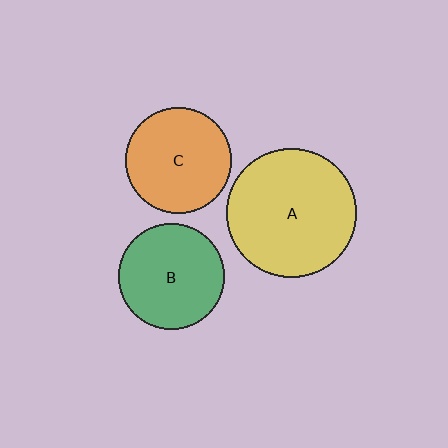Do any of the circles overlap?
No, none of the circles overlap.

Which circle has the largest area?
Circle A (yellow).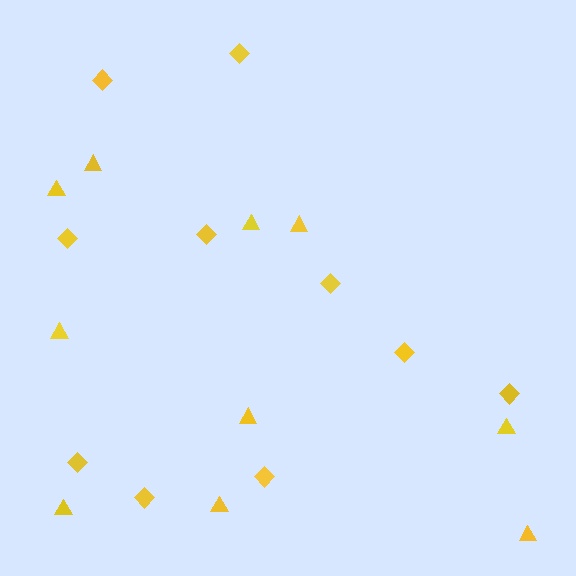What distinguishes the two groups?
There are 2 groups: one group of diamonds (10) and one group of triangles (10).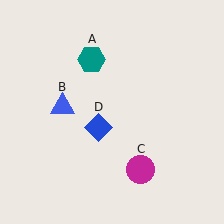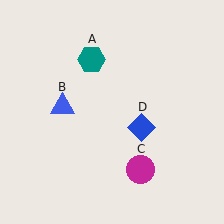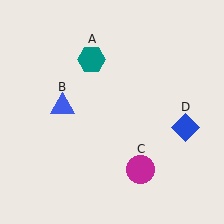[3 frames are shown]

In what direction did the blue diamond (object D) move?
The blue diamond (object D) moved right.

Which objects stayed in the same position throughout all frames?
Teal hexagon (object A) and blue triangle (object B) and magenta circle (object C) remained stationary.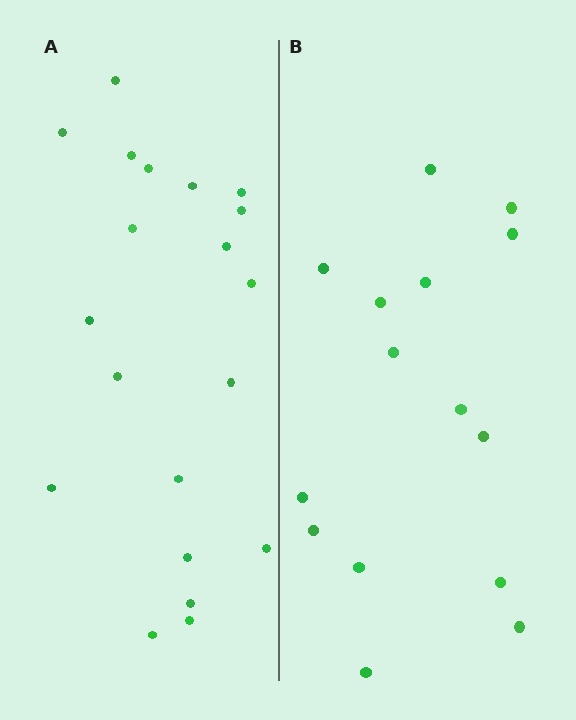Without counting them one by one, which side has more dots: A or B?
Region A (the left region) has more dots.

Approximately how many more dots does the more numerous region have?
Region A has about 5 more dots than region B.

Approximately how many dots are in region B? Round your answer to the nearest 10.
About 20 dots. (The exact count is 15, which rounds to 20.)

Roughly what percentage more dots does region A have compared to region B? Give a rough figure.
About 35% more.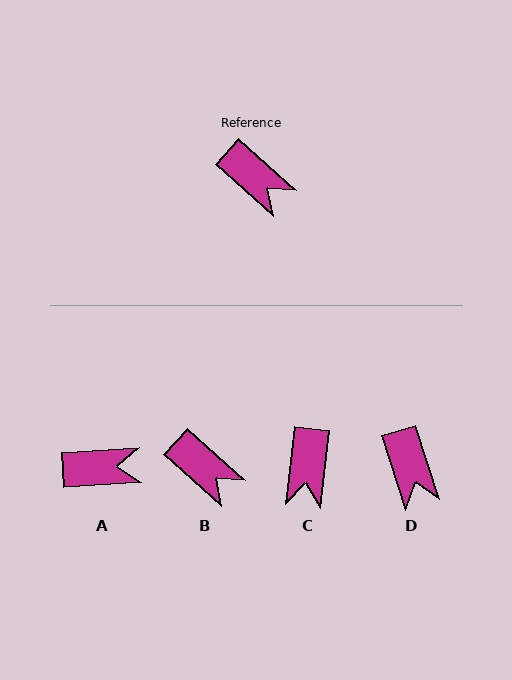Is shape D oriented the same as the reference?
No, it is off by about 30 degrees.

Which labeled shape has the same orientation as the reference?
B.